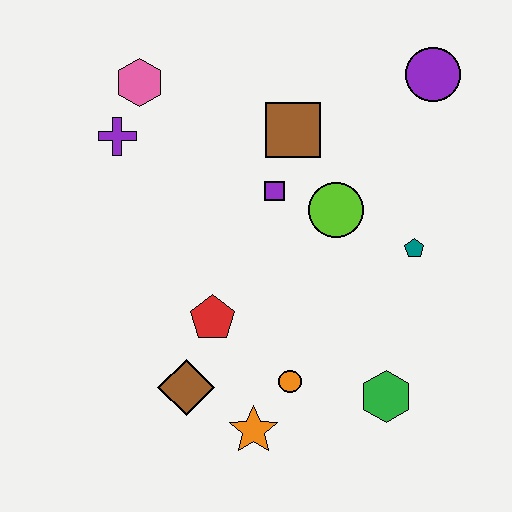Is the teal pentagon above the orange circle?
Yes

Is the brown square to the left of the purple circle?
Yes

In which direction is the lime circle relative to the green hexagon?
The lime circle is above the green hexagon.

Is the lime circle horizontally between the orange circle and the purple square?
No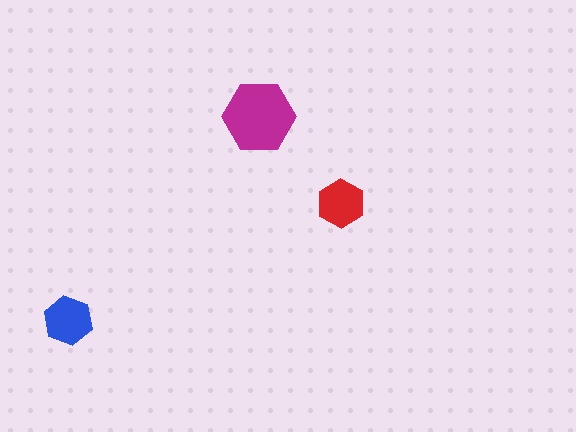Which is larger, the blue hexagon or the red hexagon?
The blue one.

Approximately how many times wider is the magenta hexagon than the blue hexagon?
About 1.5 times wider.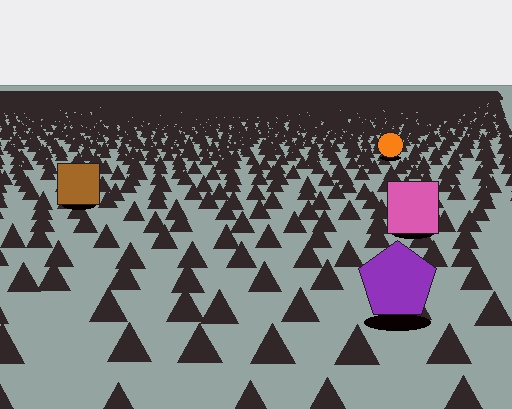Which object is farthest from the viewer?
The orange circle is farthest from the viewer. It appears smaller and the ground texture around it is denser.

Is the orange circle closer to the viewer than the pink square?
No. The pink square is closer — you can tell from the texture gradient: the ground texture is coarser near it.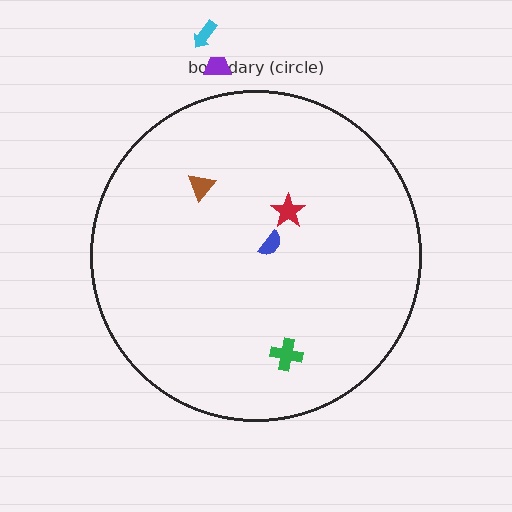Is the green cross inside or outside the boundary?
Inside.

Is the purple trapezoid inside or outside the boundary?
Outside.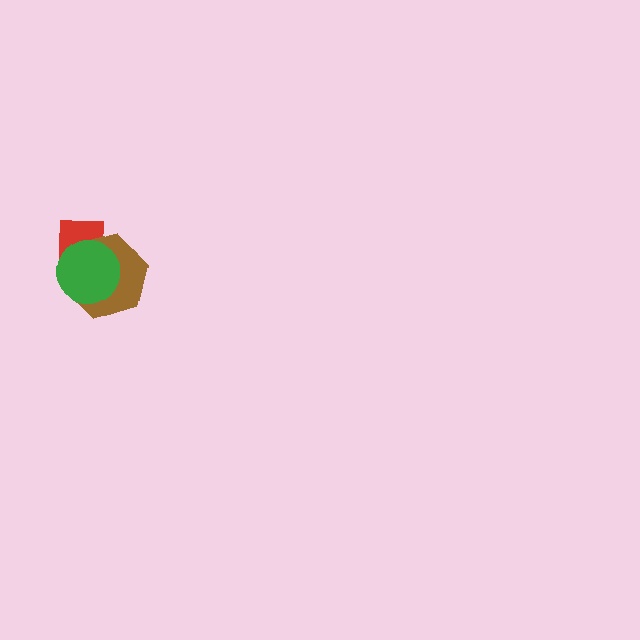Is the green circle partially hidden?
No, no other shape covers it.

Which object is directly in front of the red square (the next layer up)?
The brown hexagon is directly in front of the red square.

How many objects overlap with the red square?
2 objects overlap with the red square.